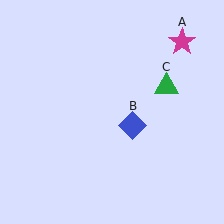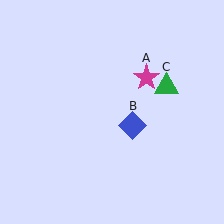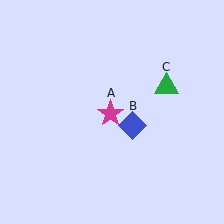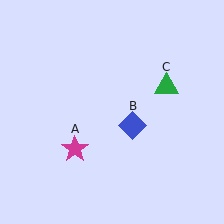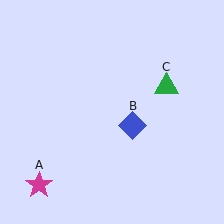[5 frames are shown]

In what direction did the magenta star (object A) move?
The magenta star (object A) moved down and to the left.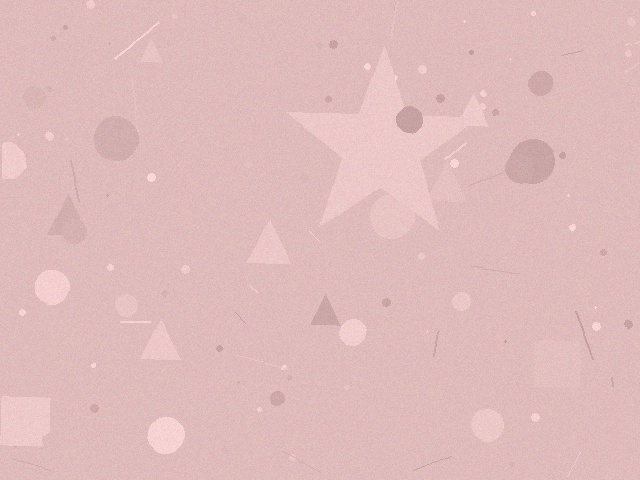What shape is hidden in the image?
A star is hidden in the image.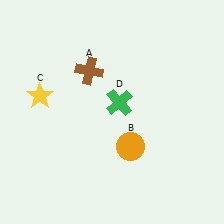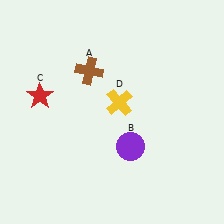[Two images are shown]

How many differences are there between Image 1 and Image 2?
There are 3 differences between the two images.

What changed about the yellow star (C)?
In Image 1, C is yellow. In Image 2, it changed to red.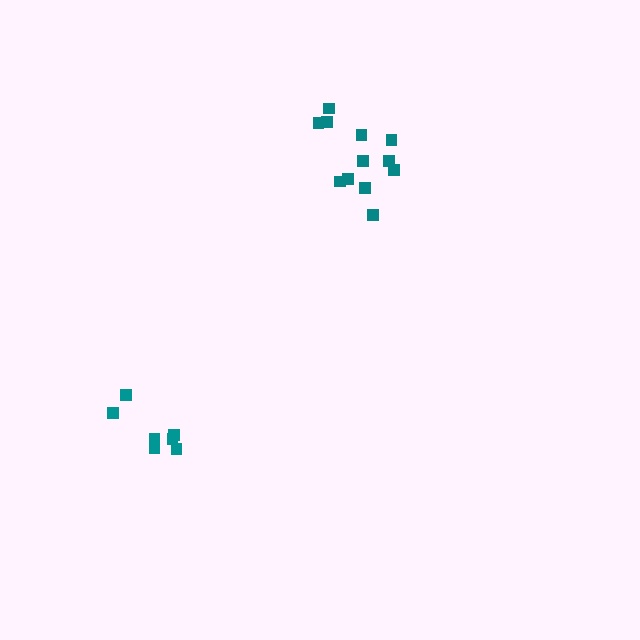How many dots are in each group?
Group 1: 12 dots, Group 2: 7 dots (19 total).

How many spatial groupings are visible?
There are 2 spatial groupings.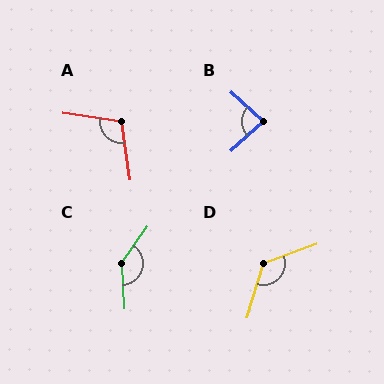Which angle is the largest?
C, at approximately 142 degrees.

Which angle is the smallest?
B, at approximately 84 degrees.